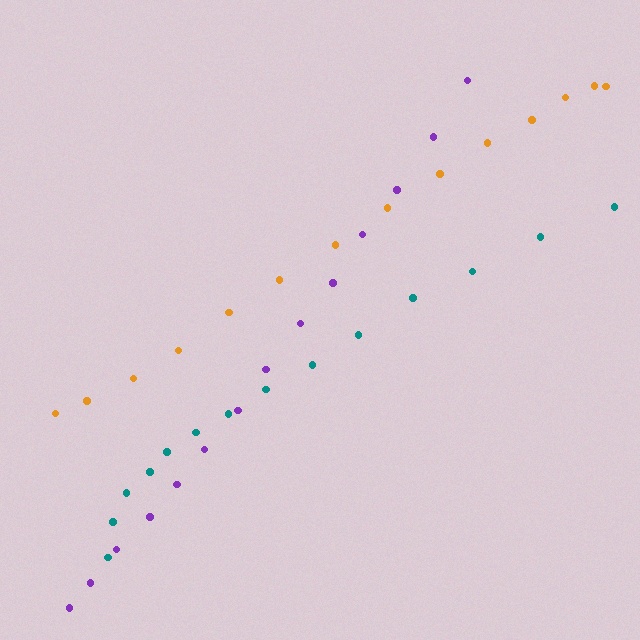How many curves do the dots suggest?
There are 3 distinct paths.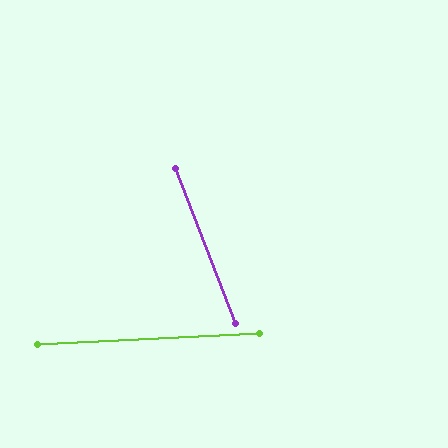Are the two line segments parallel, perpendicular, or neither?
Neither parallel nor perpendicular — they differ by about 72°.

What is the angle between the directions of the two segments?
Approximately 72 degrees.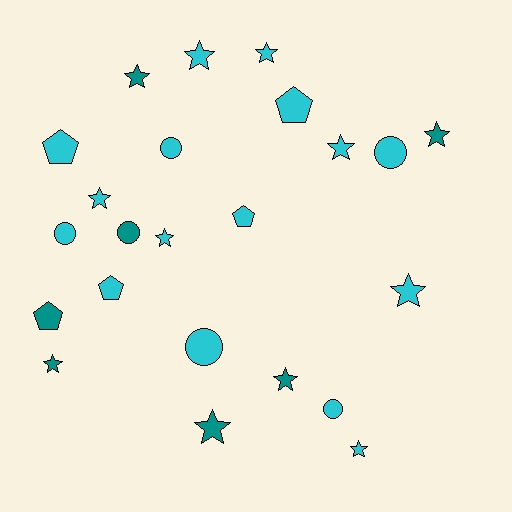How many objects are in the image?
There are 23 objects.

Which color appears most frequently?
Cyan, with 16 objects.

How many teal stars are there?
There are 5 teal stars.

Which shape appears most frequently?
Star, with 12 objects.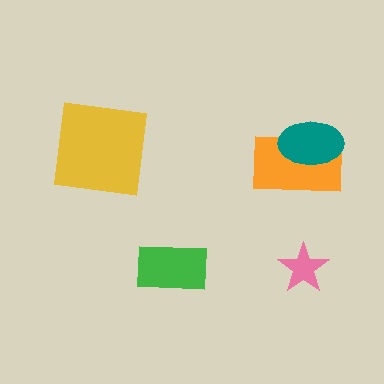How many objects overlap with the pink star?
0 objects overlap with the pink star.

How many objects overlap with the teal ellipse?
1 object overlaps with the teal ellipse.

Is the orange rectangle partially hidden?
Yes, it is partially covered by another shape.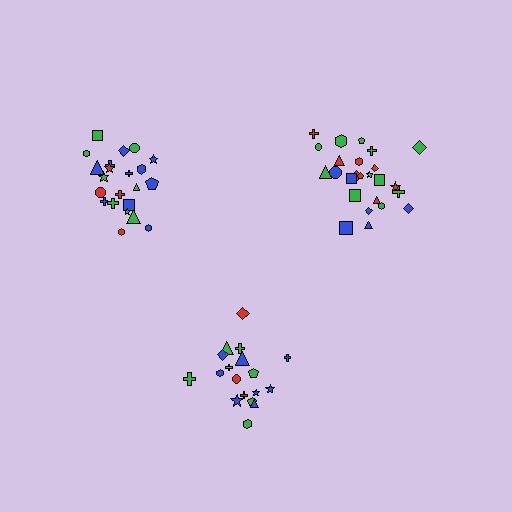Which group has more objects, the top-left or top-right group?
The top-right group.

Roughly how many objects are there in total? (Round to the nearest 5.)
Roughly 65 objects in total.